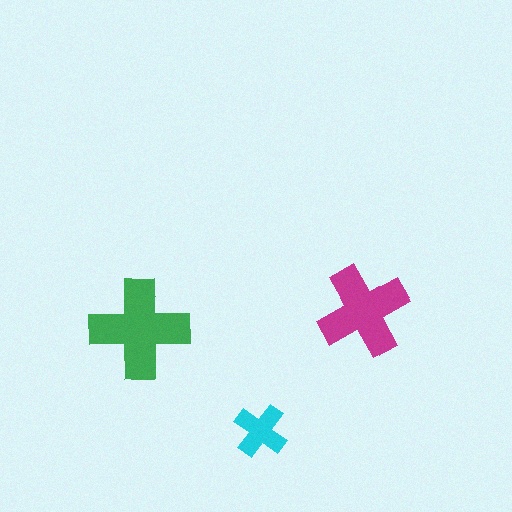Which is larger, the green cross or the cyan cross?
The green one.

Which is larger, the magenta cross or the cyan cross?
The magenta one.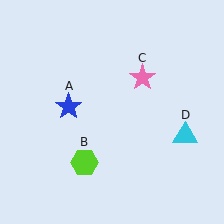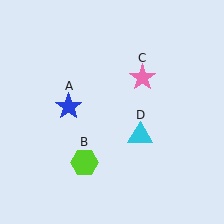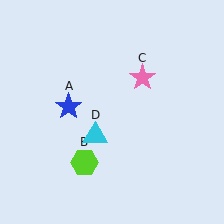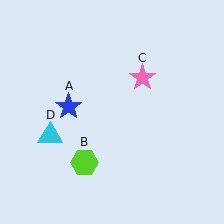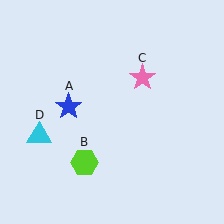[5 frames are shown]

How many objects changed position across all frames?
1 object changed position: cyan triangle (object D).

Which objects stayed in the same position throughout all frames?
Blue star (object A) and lime hexagon (object B) and pink star (object C) remained stationary.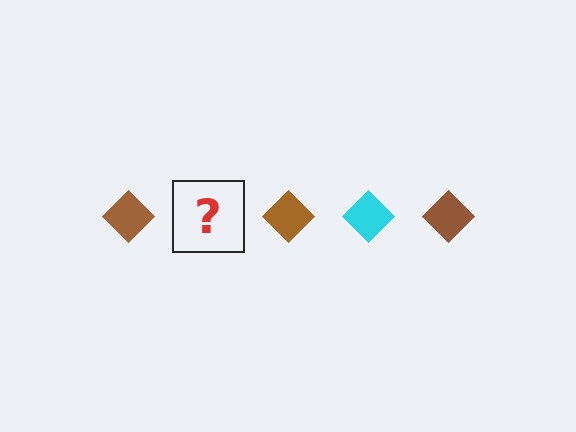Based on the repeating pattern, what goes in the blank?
The blank should be a cyan diamond.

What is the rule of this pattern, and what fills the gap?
The rule is that the pattern cycles through brown, cyan diamonds. The gap should be filled with a cyan diamond.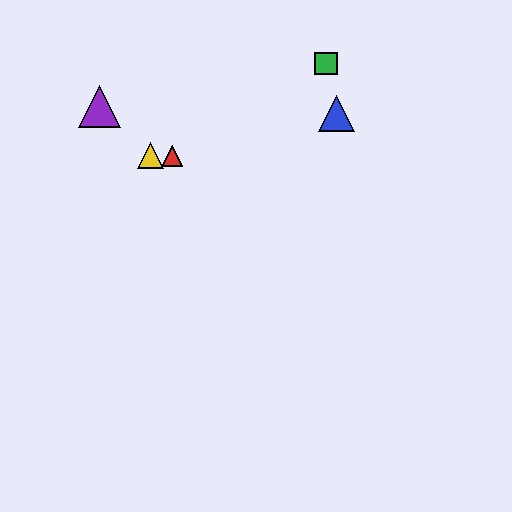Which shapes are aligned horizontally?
The red triangle, the yellow triangle are aligned horizontally.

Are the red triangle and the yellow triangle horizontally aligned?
Yes, both are at y≈156.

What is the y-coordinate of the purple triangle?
The purple triangle is at y≈106.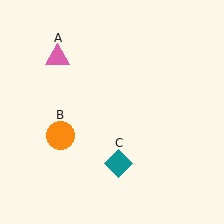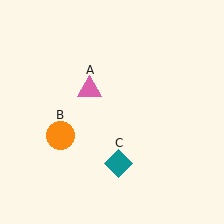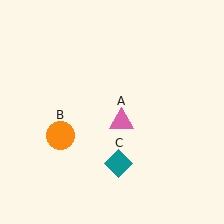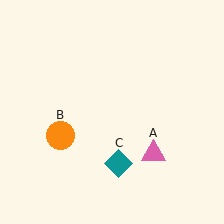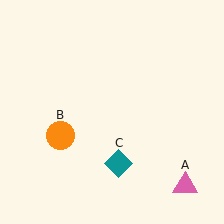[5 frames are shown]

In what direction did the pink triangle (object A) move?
The pink triangle (object A) moved down and to the right.